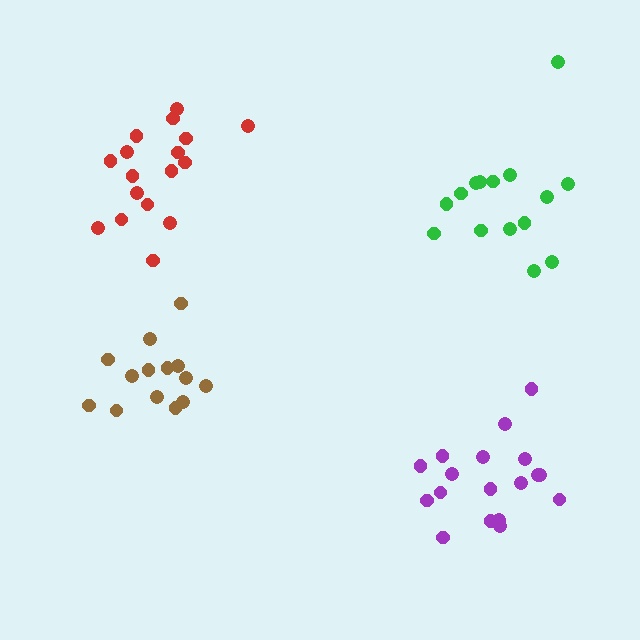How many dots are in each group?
Group 1: 15 dots, Group 2: 14 dots, Group 3: 18 dots, Group 4: 17 dots (64 total).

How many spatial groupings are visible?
There are 4 spatial groupings.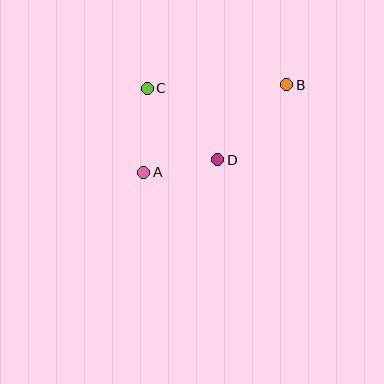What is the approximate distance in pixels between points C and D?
The distance between C and D is approximately 100 pixels.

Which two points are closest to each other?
Points A and D are closest to each other.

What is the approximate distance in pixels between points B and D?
The distance between B and D is approximately 102 pixels.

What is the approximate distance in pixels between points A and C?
The distance between A and C is approximately 84 pixels.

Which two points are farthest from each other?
Points A and B are farthest from each other.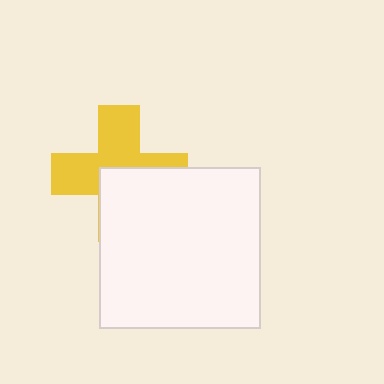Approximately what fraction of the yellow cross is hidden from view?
Roughly 45% of the yellow cross is hidden behind the white square.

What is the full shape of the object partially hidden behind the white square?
The partially hidden object is a yellow cross.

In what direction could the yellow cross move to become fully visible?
The yellow cross could move toward the upper-left. That would shift it out from behind the white square entirely.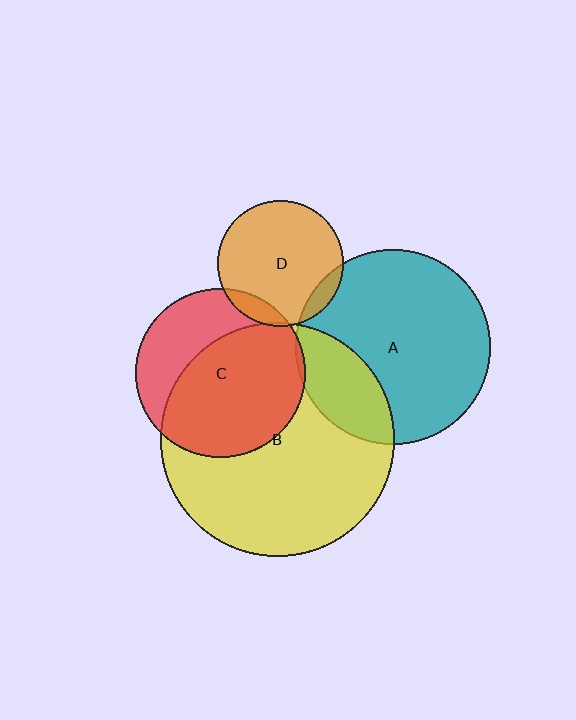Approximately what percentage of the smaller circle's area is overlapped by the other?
Approximately 10%.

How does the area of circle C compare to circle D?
Approximately 1.8 times.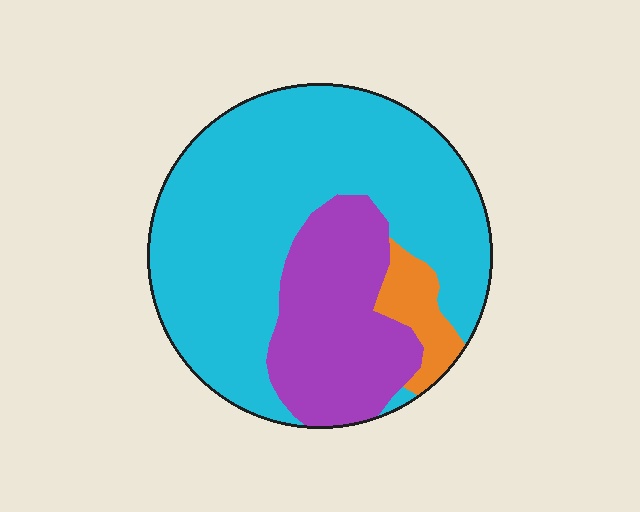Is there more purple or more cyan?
Cyan.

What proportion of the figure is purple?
Purple covers about 25% of the figure.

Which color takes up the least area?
Orange, at roughly 5%.